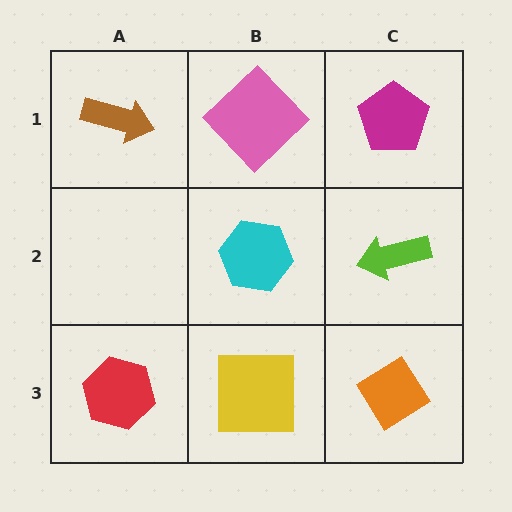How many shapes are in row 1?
3 shapes.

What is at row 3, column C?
An orange diamond.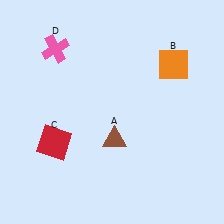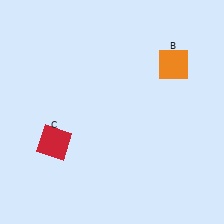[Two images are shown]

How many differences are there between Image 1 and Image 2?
There are 2 differences between the two images.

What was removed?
The pink cross (D), the brown triangle (A) were removed in Image 2.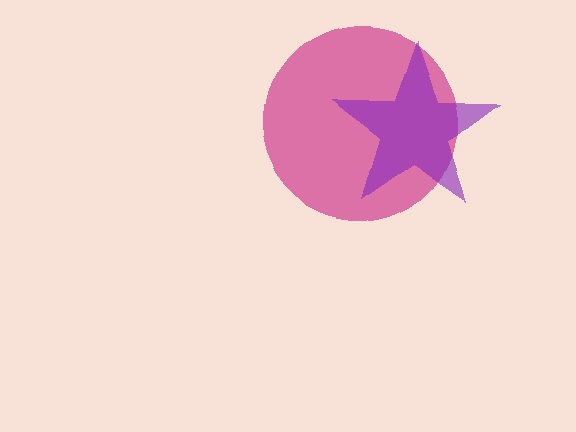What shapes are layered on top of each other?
The layered shapes are: a magenta circle, a purple star.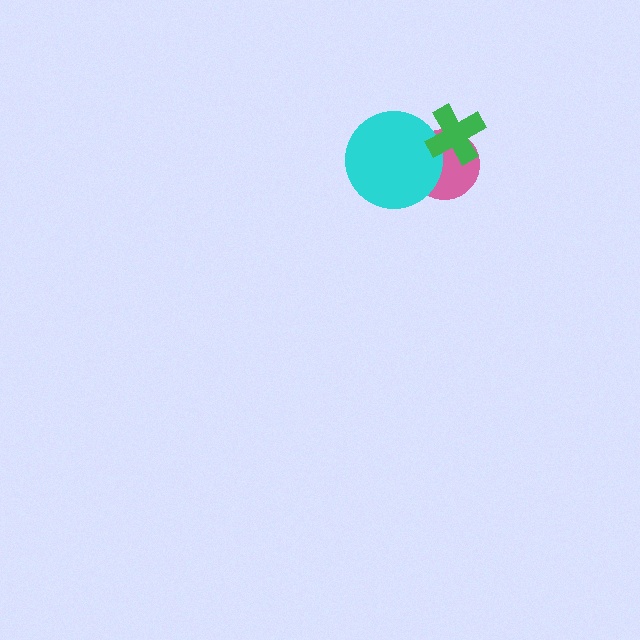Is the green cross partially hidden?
No, no other shape covers it.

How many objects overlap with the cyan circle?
2 objects overlap with the cyan circle.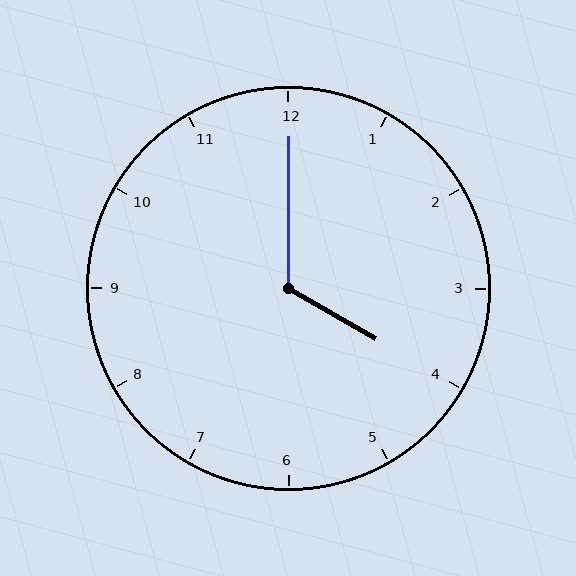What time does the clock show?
4:00.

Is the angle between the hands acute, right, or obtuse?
It is obtuse.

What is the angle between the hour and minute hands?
Approximately 120 degrees.